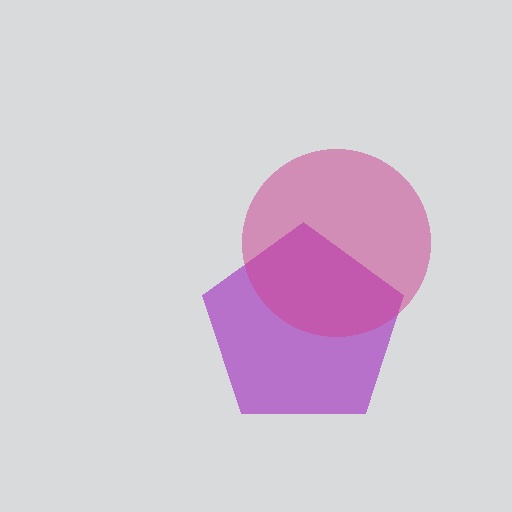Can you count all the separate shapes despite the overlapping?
Yes, there are 2 separate shapes.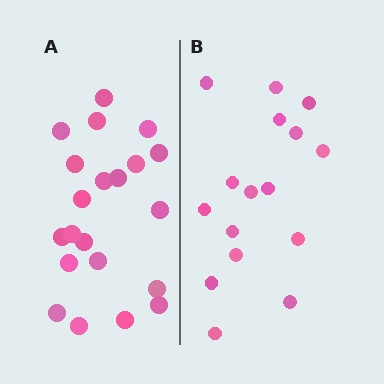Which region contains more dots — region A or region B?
Region A (the left region) has more dots.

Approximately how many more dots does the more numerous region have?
Region A has about 5 more dots than region B.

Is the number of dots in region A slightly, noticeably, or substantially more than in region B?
Region A has noticeably more, but not dramatically so. The ratio is roughly 1.3 to 1.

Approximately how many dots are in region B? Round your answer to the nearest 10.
About 20 dots. (The exact count is 16, which rounds to 20.)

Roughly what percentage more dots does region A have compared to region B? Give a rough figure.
About 30% more.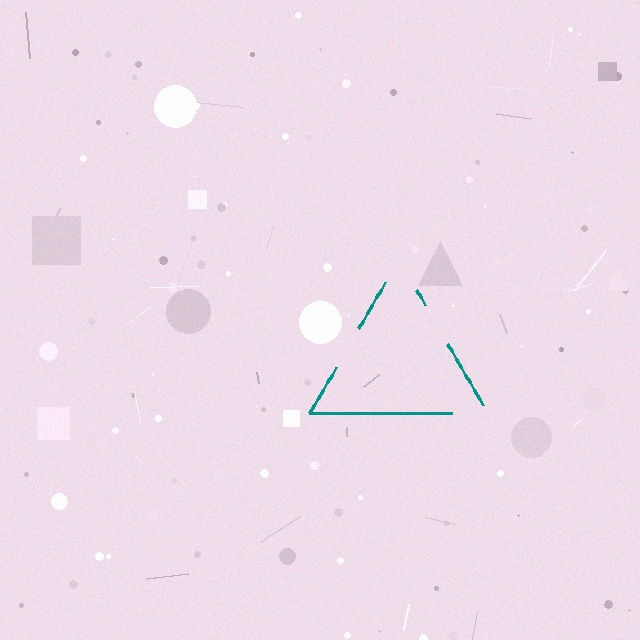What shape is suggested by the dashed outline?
The dashed outline suggests a triangle.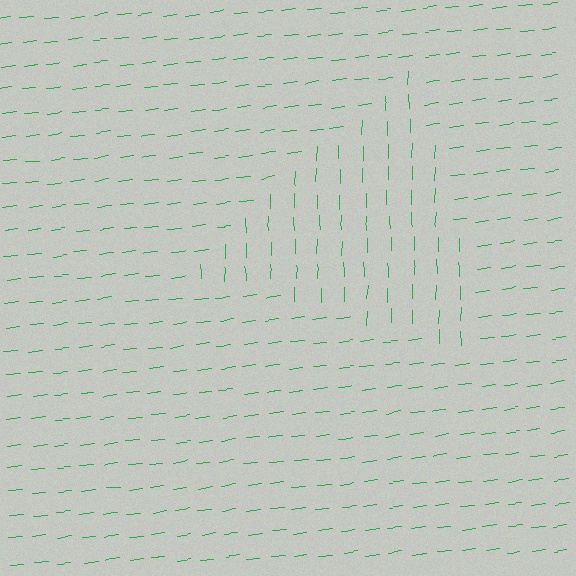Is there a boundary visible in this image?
Yes, there is a texture boundary formed by a change in line orientation.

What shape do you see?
I see a triangle.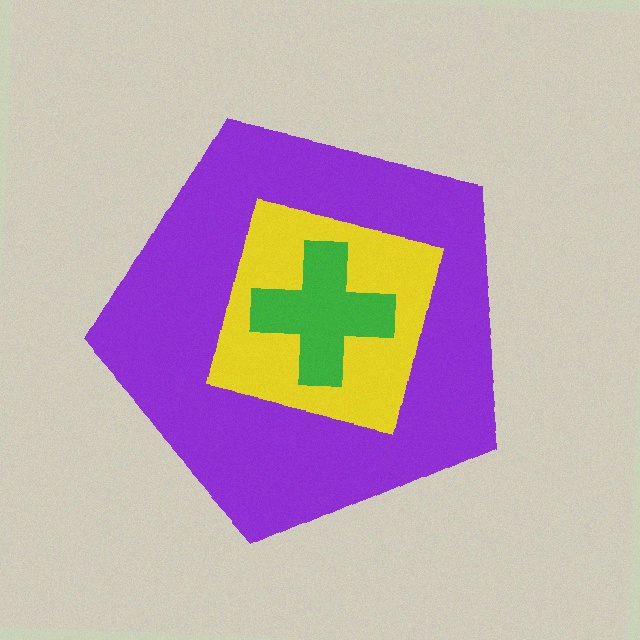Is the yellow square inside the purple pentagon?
Yes.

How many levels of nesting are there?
3.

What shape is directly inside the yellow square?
The green cross.